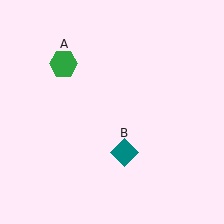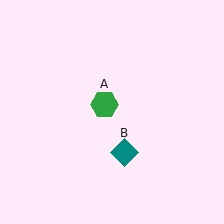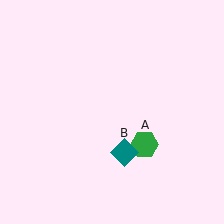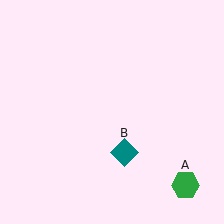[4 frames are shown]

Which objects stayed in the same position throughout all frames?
Teal diamond (object B) remained stationary.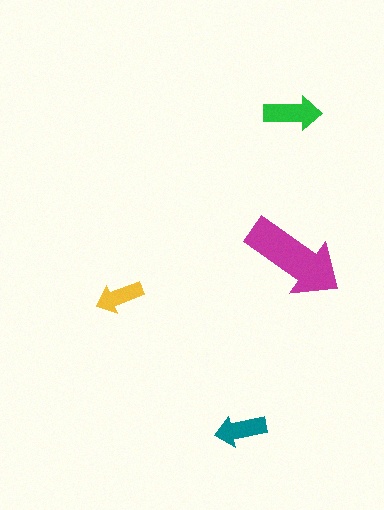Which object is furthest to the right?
The magenta arrow is rightmost.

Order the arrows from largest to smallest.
the magenta one, the green one, the teal one, the yellow one.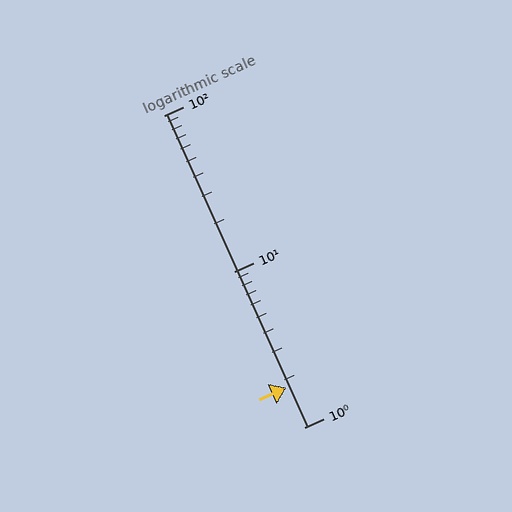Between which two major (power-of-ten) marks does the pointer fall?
The pointer is between 1 and 10.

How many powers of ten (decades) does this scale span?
The scale spans 2 decades, from 1 to 100.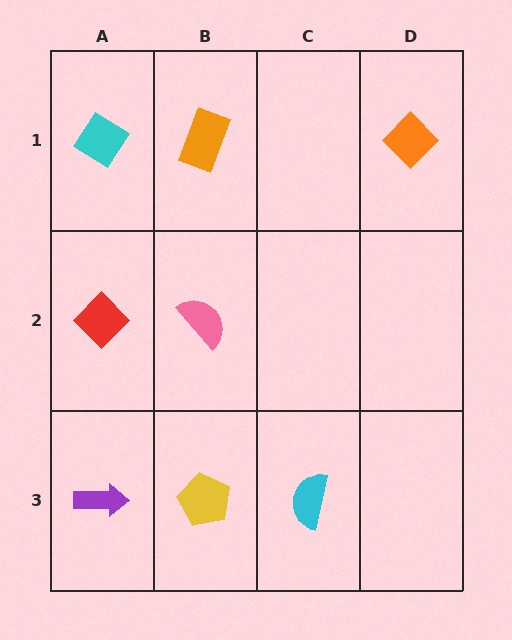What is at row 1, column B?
An orange rectangle.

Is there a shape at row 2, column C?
No, that cell is empty.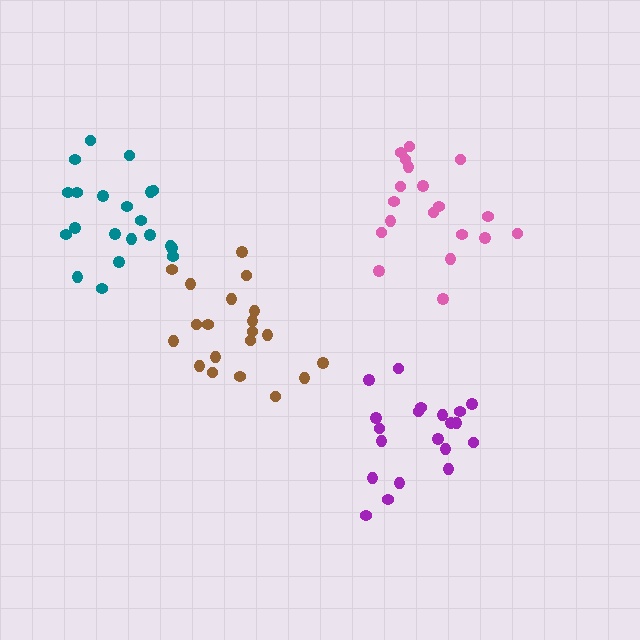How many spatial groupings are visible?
There are 4 spatial groupings.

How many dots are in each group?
Group 1: 19 dots, Group 2: 21 dots, Group 3: 20 dots, Group 4: 20 dots (80 total).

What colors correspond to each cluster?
The clusters are colored: pink, teal, brown, purple.